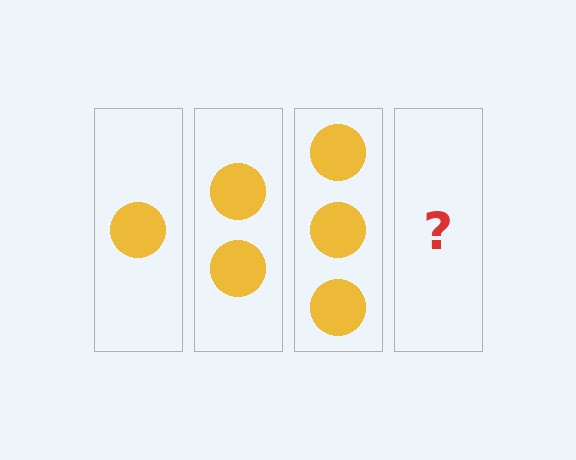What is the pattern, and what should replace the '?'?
The pattern is that each step adds one more circle. The '?' should be 4 circles.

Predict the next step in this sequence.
The next step is 4 circles.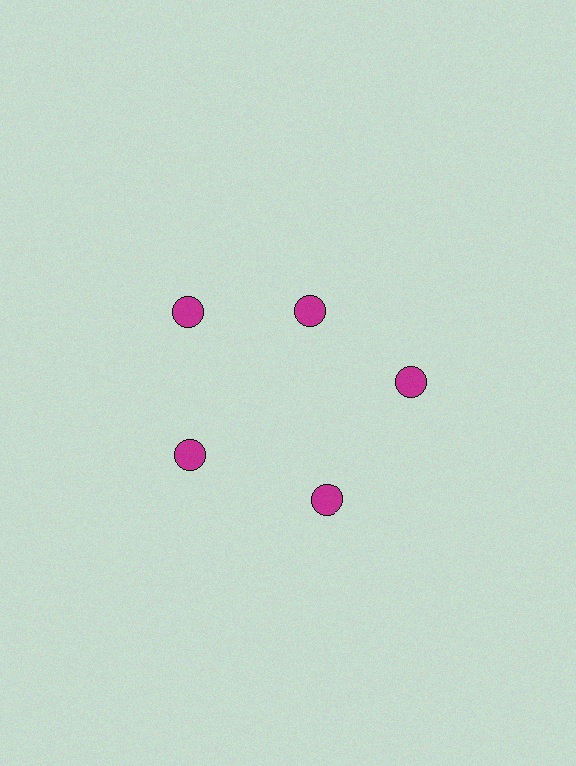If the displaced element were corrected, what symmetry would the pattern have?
It would have 5-fold rotational symmetry — the pattern would map onto itself every 72 degrees.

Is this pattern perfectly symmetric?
No. The 5 magenta circles are arranged in a ring, but one element near the 1 o'clock position is pulled inward toward the center, breaking the 5-fold rotational symmetry.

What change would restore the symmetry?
The symmetry would be restored by moving it outward, back onto the ring so that all 5 circles sit at equal angles and equal distance from the center.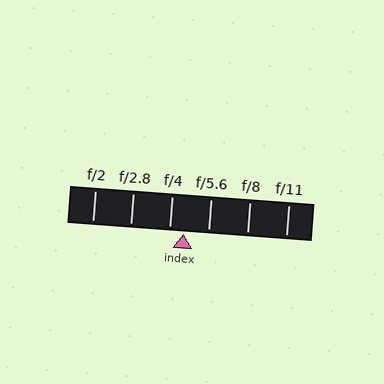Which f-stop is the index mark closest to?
The index mark is closest to f/4.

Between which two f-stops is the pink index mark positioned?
The index mark is between f/4 and f/5.6.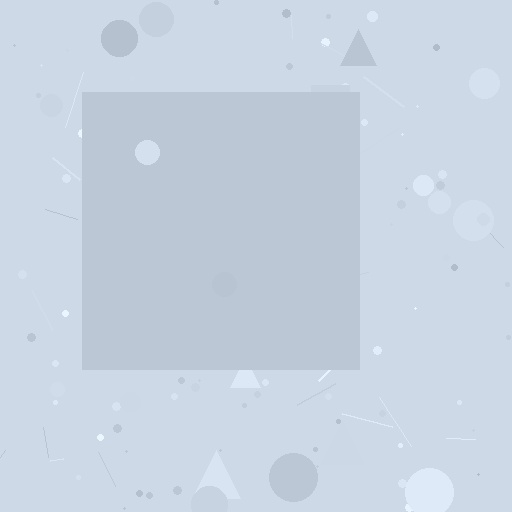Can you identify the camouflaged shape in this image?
The camouflaged shape is a square.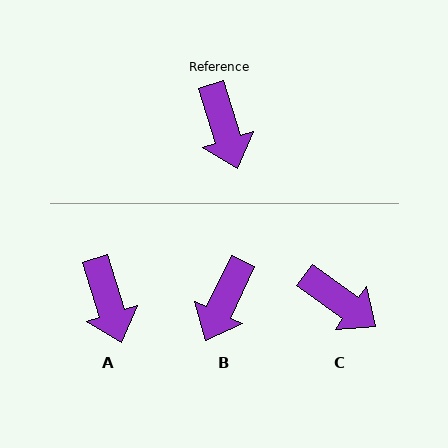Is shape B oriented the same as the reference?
No, it is off by about 43 degrees.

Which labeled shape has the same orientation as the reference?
A.